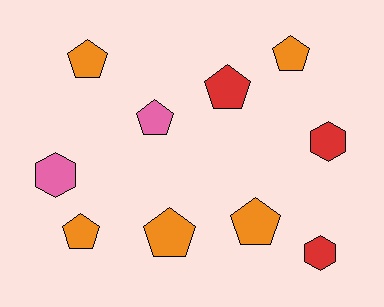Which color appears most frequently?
Orange, with 5 objects.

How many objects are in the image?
There are 10 objects.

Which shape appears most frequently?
Pentagon, with 7 objects.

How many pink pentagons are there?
There is 1 pink pentagon.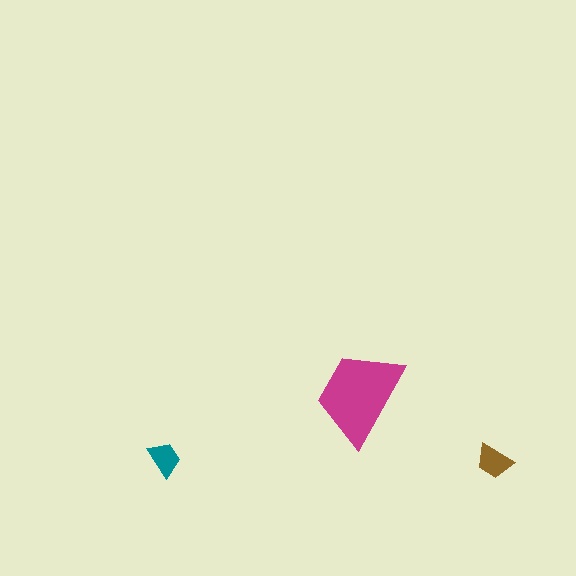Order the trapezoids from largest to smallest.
the magenta one, the brown one, the teal one.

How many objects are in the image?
There are 3 objects in the image.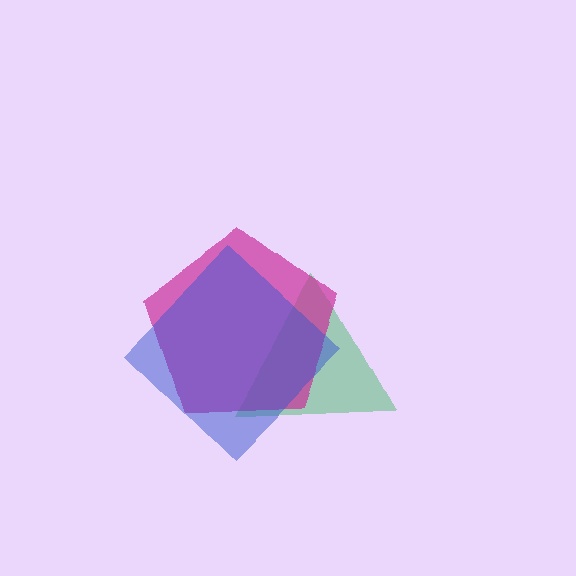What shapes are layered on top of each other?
The layered shapes are: a green triangle, a magenta pentagon, a blue diamond.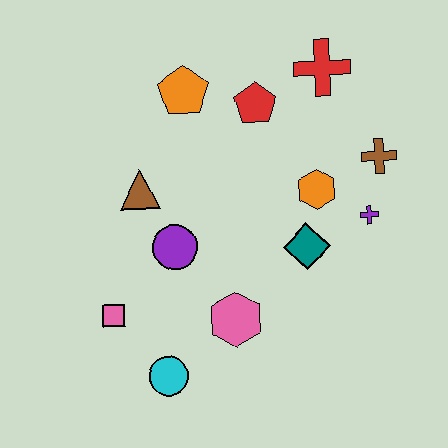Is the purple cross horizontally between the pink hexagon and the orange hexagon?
No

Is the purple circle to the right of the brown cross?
No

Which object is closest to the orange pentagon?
The red pentagon is closest to the orange pentagon.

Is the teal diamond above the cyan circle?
Yes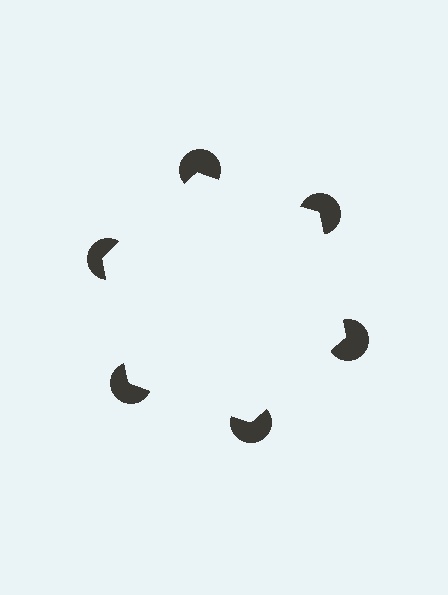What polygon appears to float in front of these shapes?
An illusory hexagon — its edges are inferred from the aligned wedge cuts in the pac-man discs, not physically drawn.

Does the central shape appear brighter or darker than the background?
It typically appears slightly brighter than the background, even though no actual brightness change is drawn.